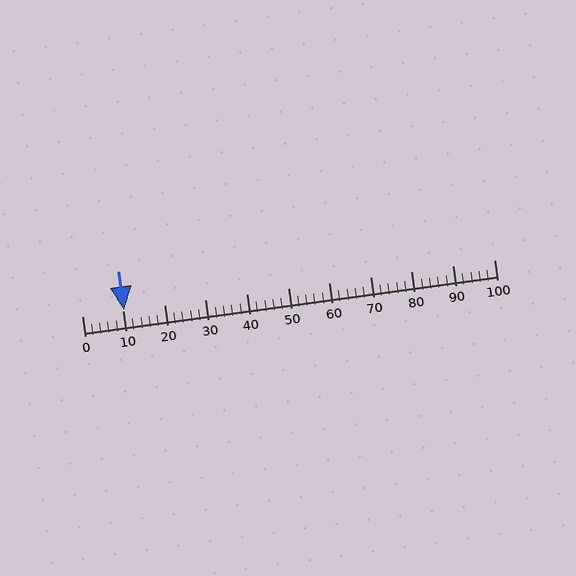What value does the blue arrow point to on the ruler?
The blue arrow points to approximately 10.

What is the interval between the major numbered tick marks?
The major tick marks are spaced 10 units apart.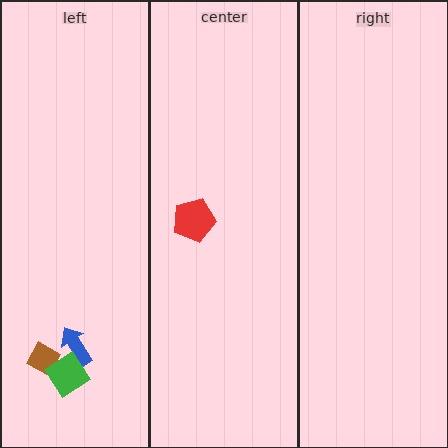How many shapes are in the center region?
1.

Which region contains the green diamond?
The left region.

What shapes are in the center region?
The red pentagon.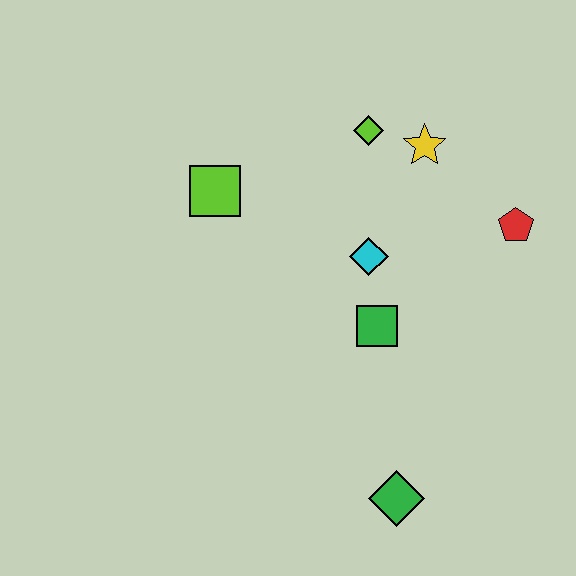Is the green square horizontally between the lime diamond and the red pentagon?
Yes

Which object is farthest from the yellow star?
The green diamond is farthest from the yellow star.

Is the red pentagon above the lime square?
No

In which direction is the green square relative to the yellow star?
The green square is below the yellow star.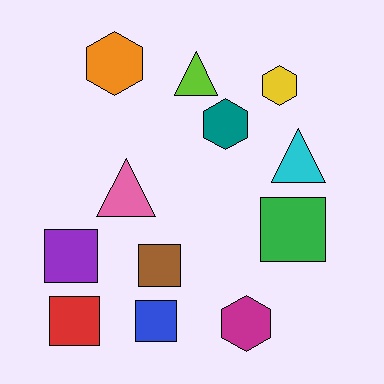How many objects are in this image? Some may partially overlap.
There are 12 objects.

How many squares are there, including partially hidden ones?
There are 5 squares.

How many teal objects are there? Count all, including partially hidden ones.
There is 1 teal object.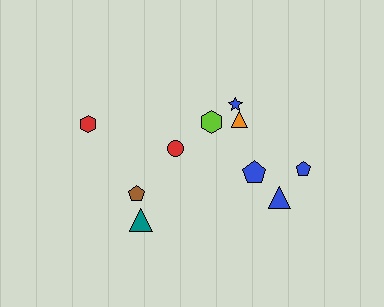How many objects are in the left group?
There are 4 objects.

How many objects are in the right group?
There are 6 objects.